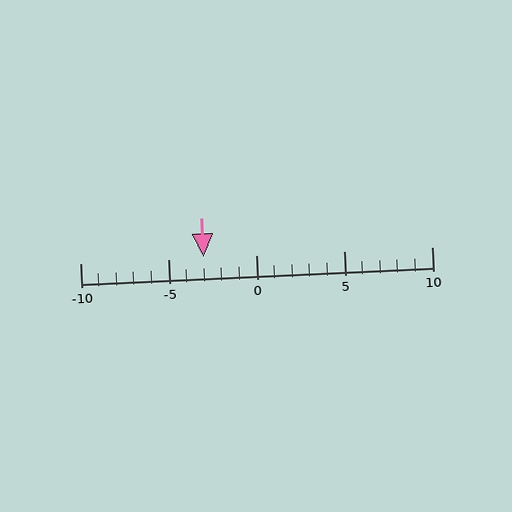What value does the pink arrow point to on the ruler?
The pink arrow points to approximately -3.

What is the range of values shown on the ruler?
The ruler shows values from -10 to 10.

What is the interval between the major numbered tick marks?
The major tick marks are spaced 5 units apart.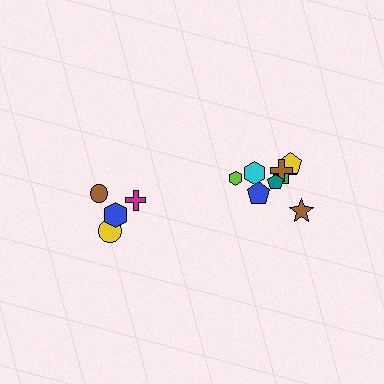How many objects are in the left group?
There are 4 objects.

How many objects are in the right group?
There are 8 objects.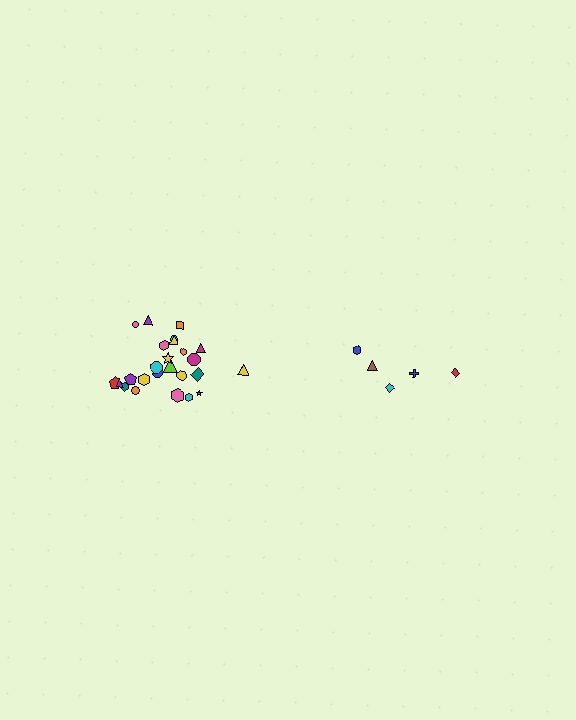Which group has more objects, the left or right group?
The left group.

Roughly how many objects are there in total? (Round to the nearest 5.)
Roughly 30 objects in total.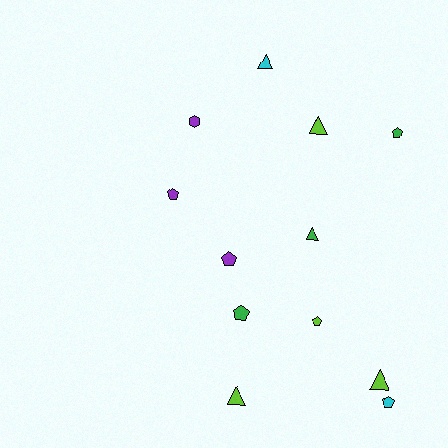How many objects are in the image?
There are 12 objects.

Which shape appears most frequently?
Pentagon, with 6 objects.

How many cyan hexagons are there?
There are no cyan hexagons.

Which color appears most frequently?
Lime, with 4 objects.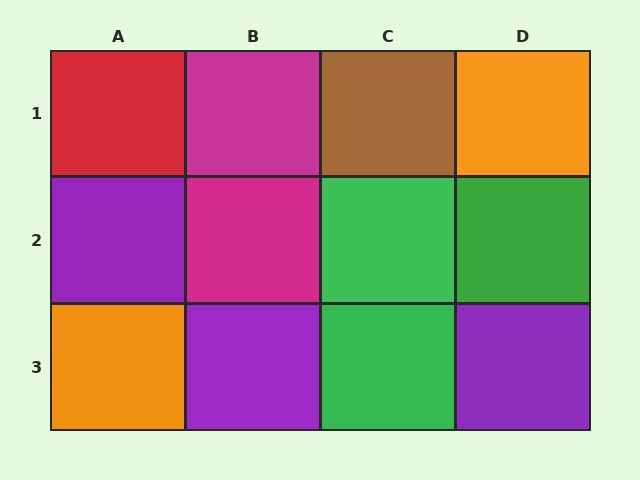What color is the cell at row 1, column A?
Red.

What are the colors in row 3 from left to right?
Orange, purple, green, purple.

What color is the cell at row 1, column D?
Orange.